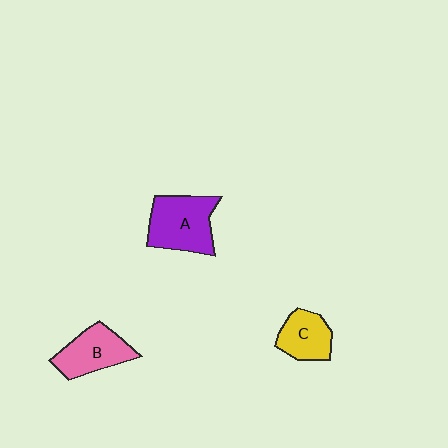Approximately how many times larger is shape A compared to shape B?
Approximately 1.3 times.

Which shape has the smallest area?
Shape C (yellow).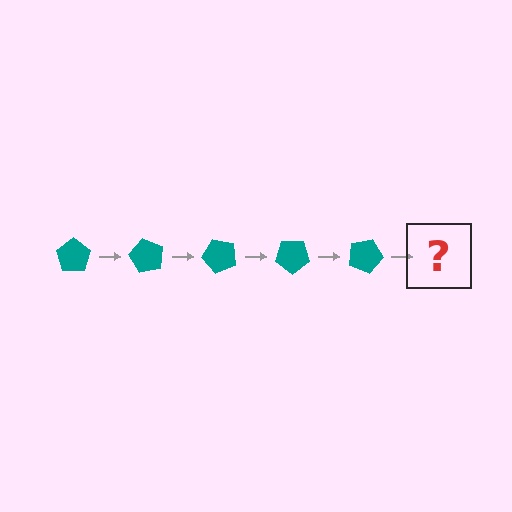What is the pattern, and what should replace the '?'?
The pattern is that the pentagon rotates 60 degrees each step. The '?' should be a teal pentagon rotated 300 degrees.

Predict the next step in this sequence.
The next step is a teal pentagon rotated 300 degrees.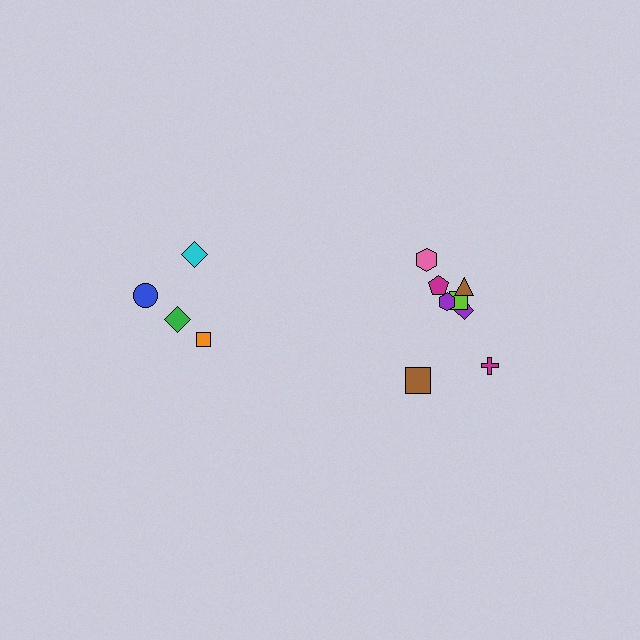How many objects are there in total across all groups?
There are 12 objects.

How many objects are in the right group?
There are 8 objects.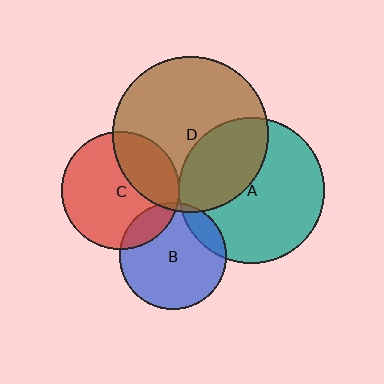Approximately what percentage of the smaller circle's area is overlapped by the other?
Approximately 15%.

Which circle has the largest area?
Circle D (brown).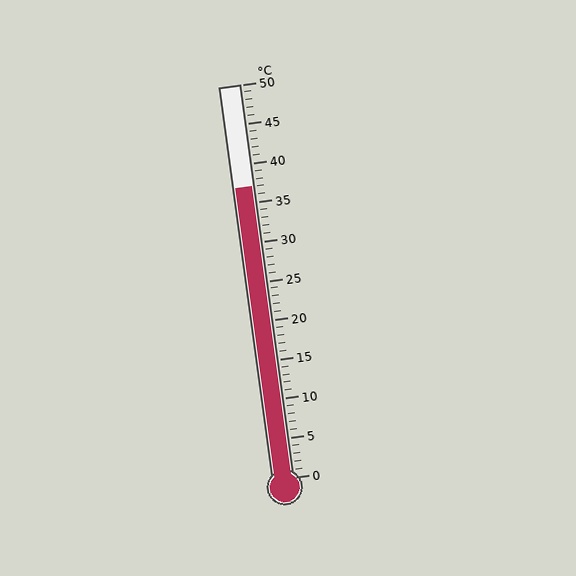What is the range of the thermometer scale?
The thermometer scale ranges from 0°C to 50°C.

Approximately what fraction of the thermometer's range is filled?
The thermometer is filled to approximately 75% of its range.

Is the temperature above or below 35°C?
The temperature is above 35°C.